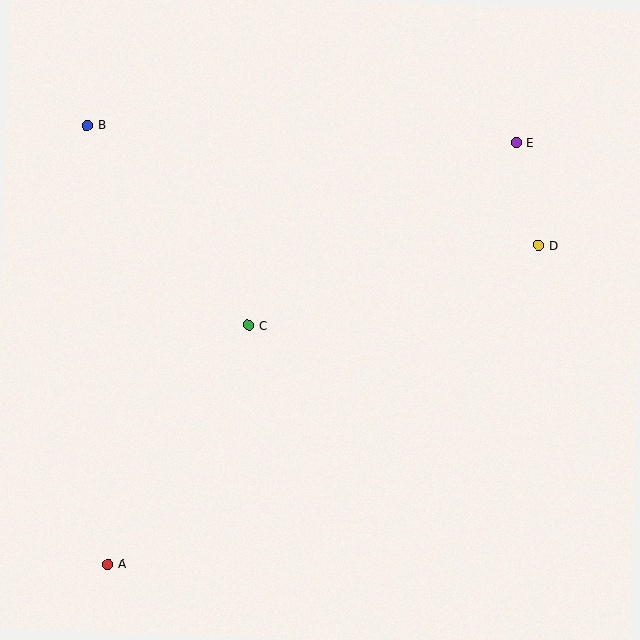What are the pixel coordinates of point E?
Point E is at (516, 143).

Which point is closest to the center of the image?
Point C at (249, 325) is closest to the center.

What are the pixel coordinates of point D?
Point D is at (539, 245).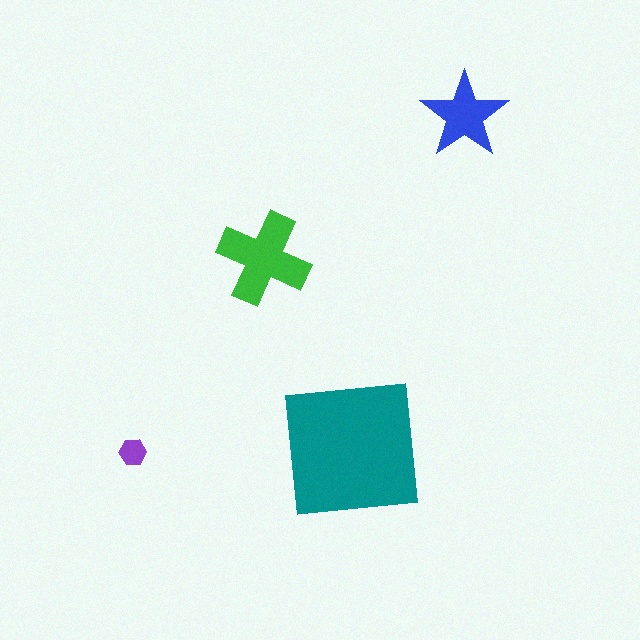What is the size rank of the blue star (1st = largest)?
3rd.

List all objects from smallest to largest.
The purple hexagon, the blue star, the green cross, the teal square.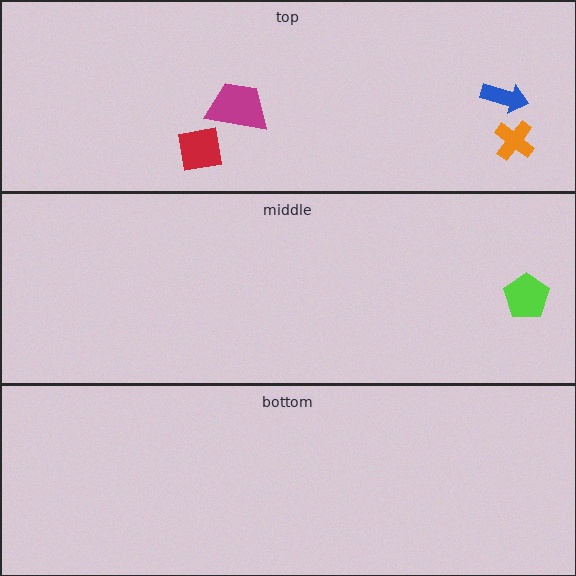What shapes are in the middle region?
The lime pentagon.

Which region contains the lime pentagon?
The middle region.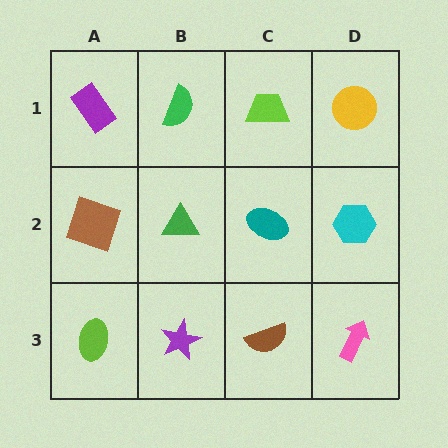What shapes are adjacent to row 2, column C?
A lime trapezoid (row 1, column C), a brown semicircle (row 3, column C), a green triangle (row 2, column B), a cyan hexagon (row 2, column D).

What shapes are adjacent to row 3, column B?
A green triangle (row 2, column B), a lime ellipse (row 3, column A), a brown semicircle (row 3, column C).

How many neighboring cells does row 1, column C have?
3.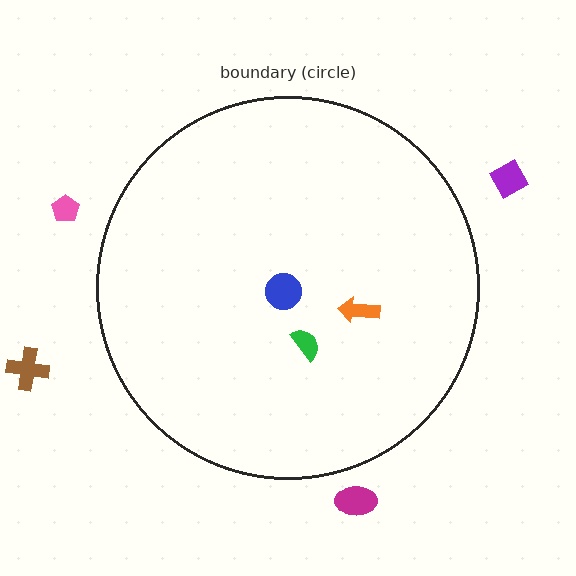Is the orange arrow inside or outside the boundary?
Inside.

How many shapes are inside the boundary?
3 inside, 4 outside.